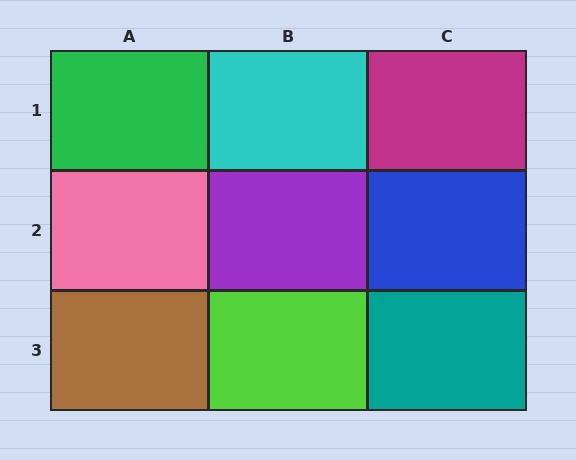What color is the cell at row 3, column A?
Brown.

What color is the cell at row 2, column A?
Pink.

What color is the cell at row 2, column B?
Purple.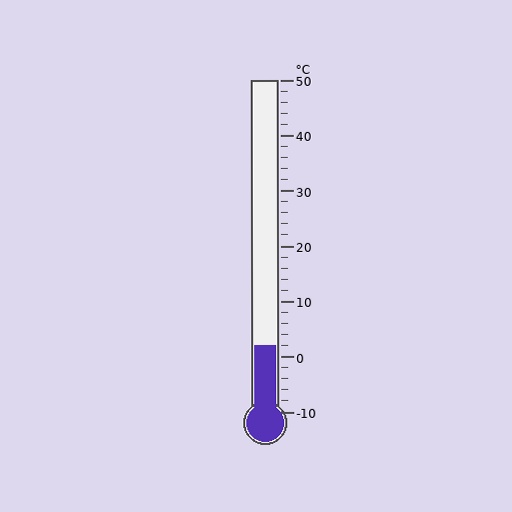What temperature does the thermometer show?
The thermometer shows approximately 2°C.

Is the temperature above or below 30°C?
The temperature is below 30°C.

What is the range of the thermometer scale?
The thermometer scale ranges from -10°C to 50°C.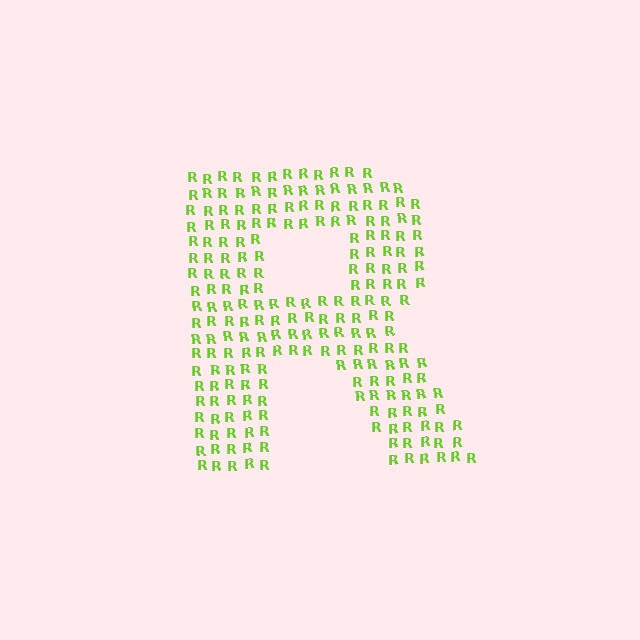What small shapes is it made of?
It is made of small letter R's.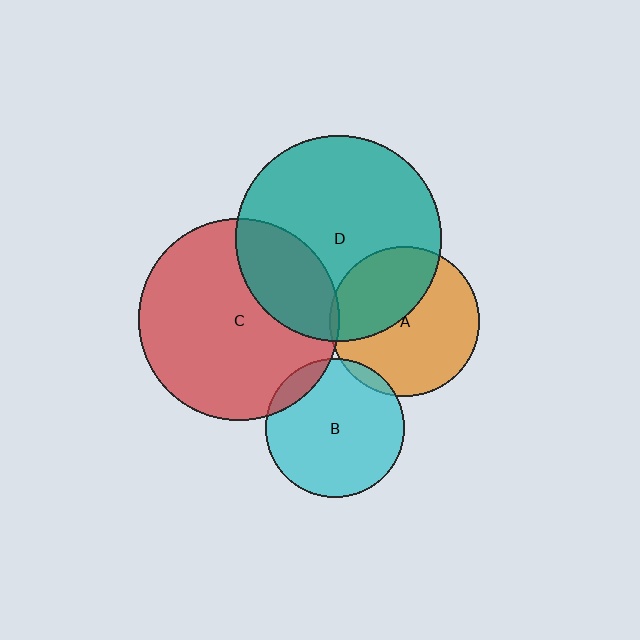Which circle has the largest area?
Circle D (teal).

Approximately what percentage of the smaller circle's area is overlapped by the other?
Approximately 40%.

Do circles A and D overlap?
Yes.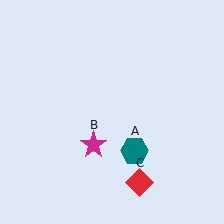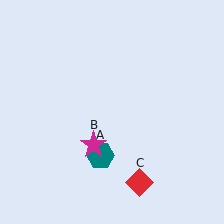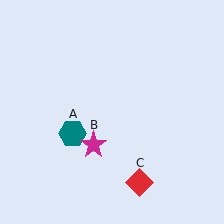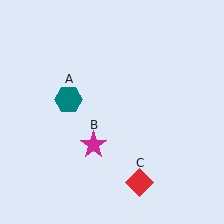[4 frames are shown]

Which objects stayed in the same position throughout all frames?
Magenta star (object B) and red diamond (object C) remained stationary.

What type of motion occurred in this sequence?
The teal hexagon (object A) rotated clockwise around the center of the scene.